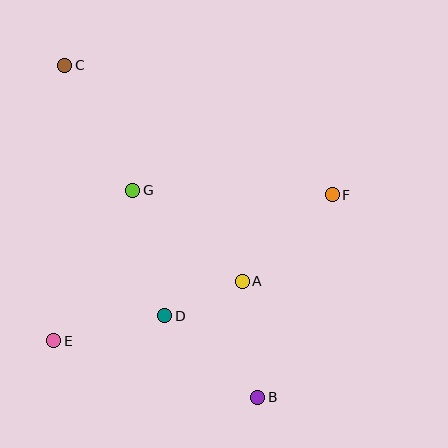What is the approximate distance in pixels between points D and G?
The distance between D and G is approximately 129 pixels.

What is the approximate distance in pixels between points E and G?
The distance between E and G is approximately 170 pixels.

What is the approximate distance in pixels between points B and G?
The distance between B and G is approximately 241 pixels.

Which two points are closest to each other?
Points A and D are closest to each other.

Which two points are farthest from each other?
Points B and C are farthest from each other.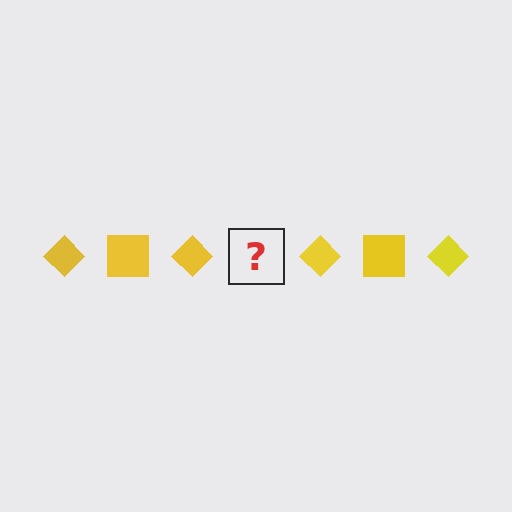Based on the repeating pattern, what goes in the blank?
The blank should be a yellow square.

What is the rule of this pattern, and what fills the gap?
The rule is that the pattern cycles through diamond, square shapes in yellow. The gap should be filled with a yellow square.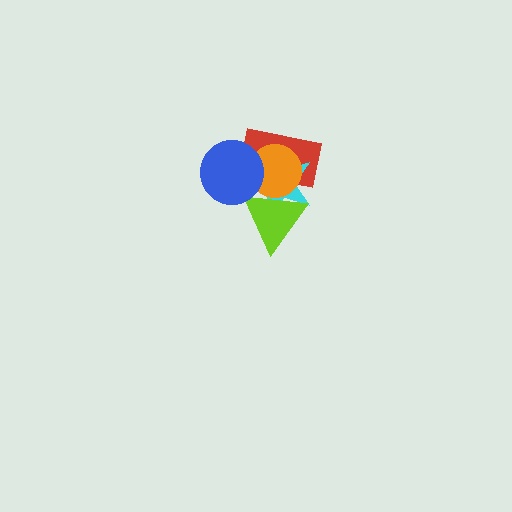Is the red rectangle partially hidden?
Yes, it is partially covered by another shape.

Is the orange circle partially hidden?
Yes, it is partially covered by another shape.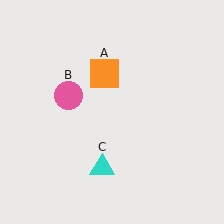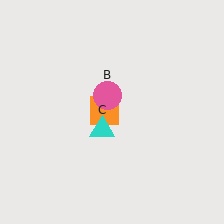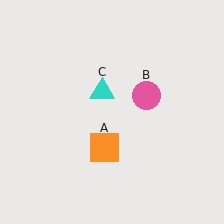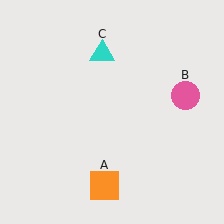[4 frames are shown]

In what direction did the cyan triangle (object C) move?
The cyan triangle (object C) moved up.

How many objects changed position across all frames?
3 objects changed position: orange square (object A), pink circle (object B), cyan triangle (object C).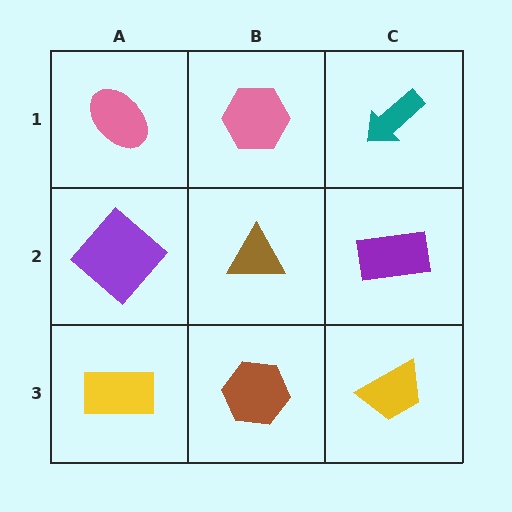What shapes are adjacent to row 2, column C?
A teal arrow (row 1, column C), a yellow trapezoid (row 3, column C), a brown triangle (row 2, column B).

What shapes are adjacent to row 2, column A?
A pink ellipse (row 1, column A), a yellow rectangle (row 3, column A), a brown triangle (row 2, column B).